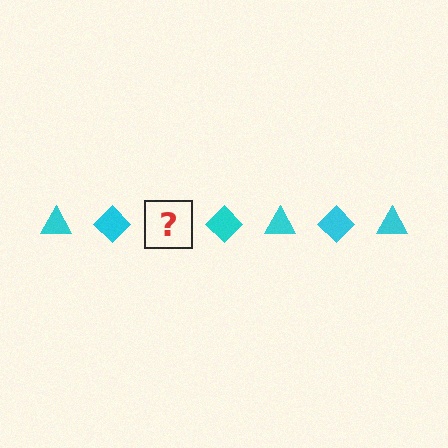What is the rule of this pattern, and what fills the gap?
The rule is that the pattern cycles through triangle, diamond shapes in cyan. The gap should be filled with a cyan triangle.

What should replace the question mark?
The question mark should be replaced with a cyan triangle.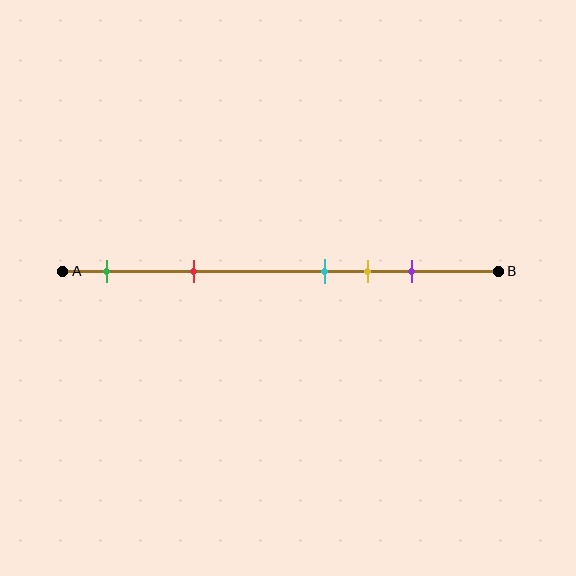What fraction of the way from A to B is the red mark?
The red mark is approximately 30% (0.3) of the way from A to B.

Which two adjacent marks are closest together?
The cyan and yellow marks are the closest adjacent pair.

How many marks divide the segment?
There are 5 marks dividing the segment.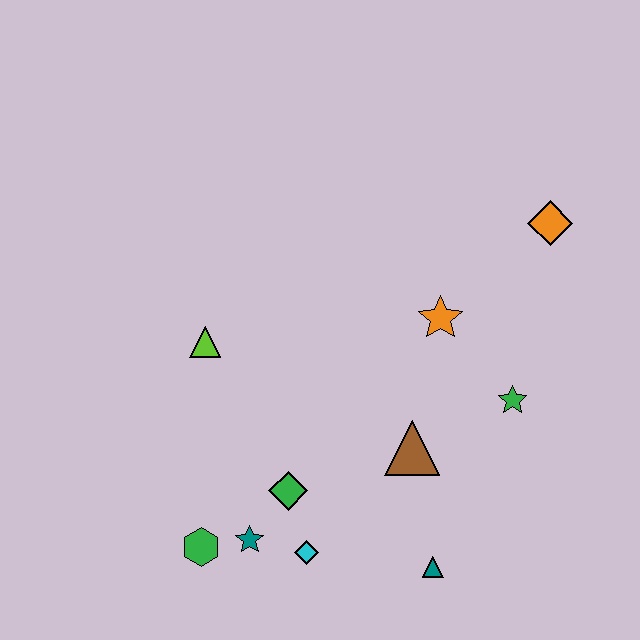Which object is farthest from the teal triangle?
The orange diamond is farthest from the teal triangle.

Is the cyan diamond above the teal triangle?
Yes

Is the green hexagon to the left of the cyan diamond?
Yes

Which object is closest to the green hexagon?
The teal star is closest to the green hexagon.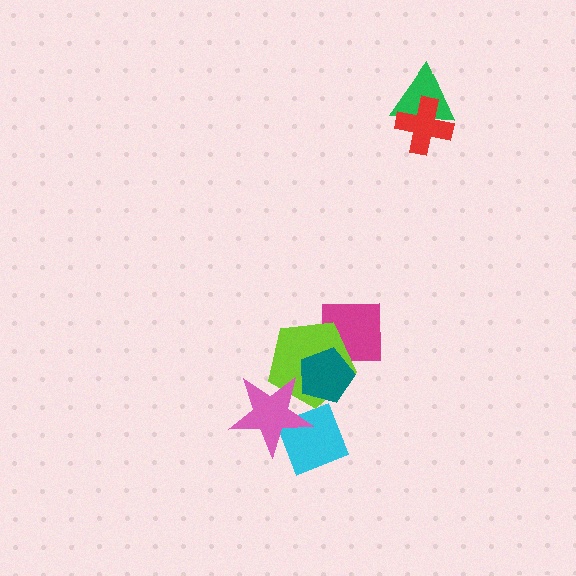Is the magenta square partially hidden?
Yes, it is partially covered by another shape.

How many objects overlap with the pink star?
2 objects overlap with the pink star.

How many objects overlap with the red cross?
1 object overlaps with the red cross.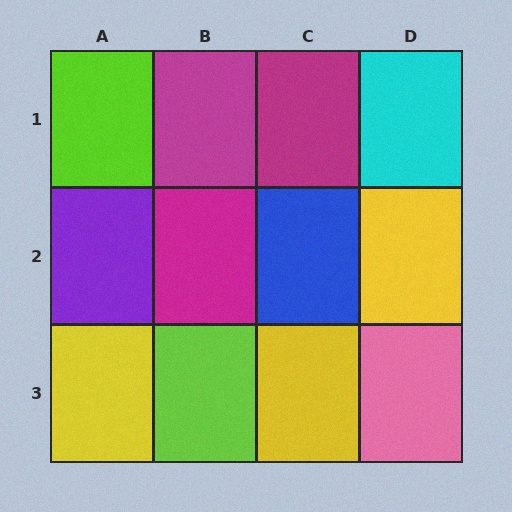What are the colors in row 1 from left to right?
Lime, magenta, magenta, cyan.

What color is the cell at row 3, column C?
Yellow.